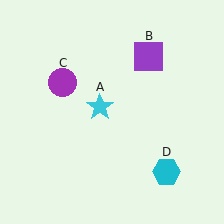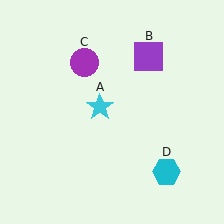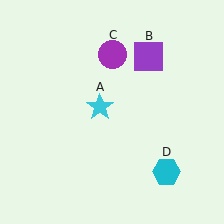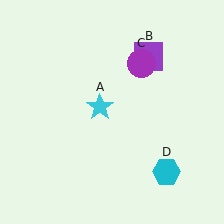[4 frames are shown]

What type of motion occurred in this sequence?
The purple circle (object C) rotated clockwise around the center of the scene.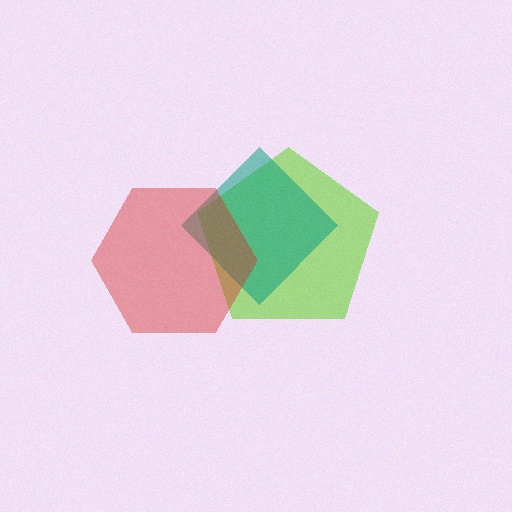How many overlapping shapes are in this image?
There are 3 overlapping shapes in the image.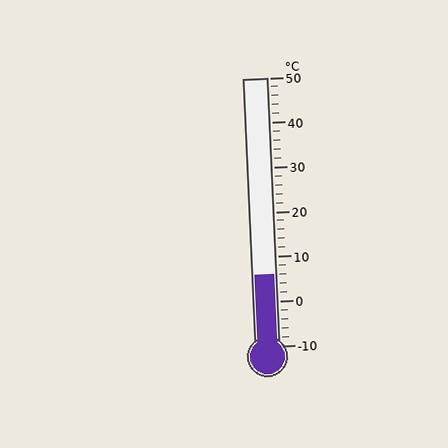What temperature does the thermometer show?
The thermometer shows approximately 6°C.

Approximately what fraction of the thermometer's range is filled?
The thermometer is filled to approximately 25% of its range.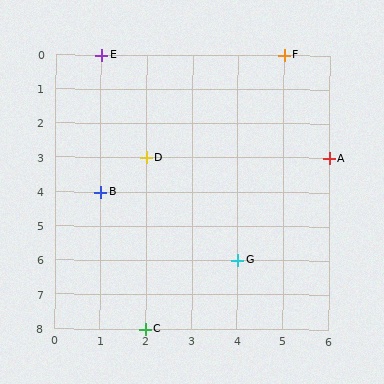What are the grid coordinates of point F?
Point F is at grid coordinates (5, 0).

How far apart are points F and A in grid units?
Points F and A are 1 column and 3 rows apart (about 3.2 grid units diagonally).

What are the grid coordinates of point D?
Point D is at grid coordinates (2, 3).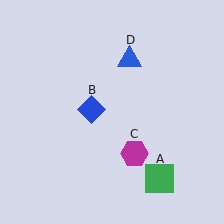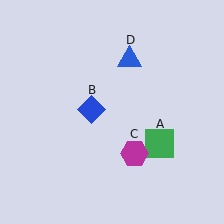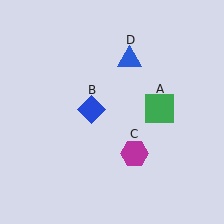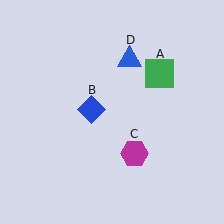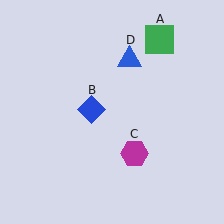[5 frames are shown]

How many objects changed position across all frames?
1 object changed position: green square (object A).